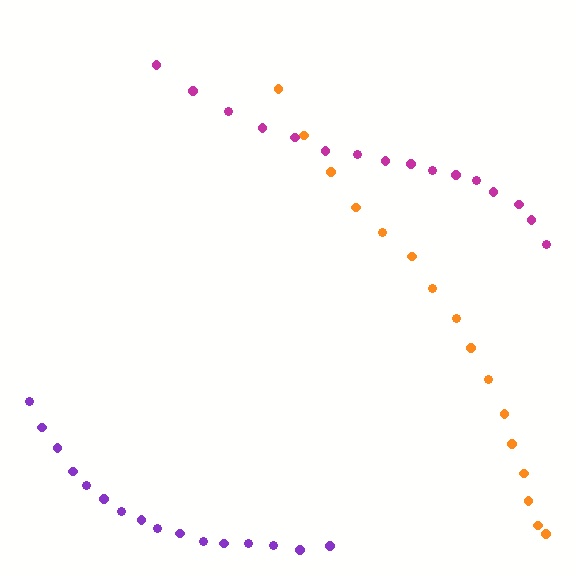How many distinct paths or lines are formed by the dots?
There are 3 distinct paths.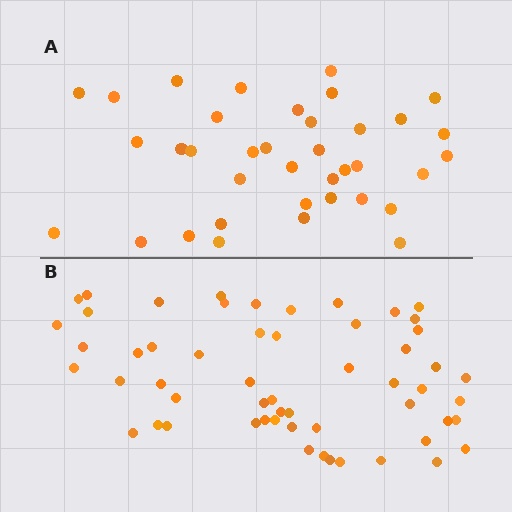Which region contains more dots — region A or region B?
Region B (the bottom region) has more dots.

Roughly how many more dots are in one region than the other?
Region B has approximately 20 more dots than region A.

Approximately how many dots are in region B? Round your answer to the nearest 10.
About 60 dots. (The exact count is 56, which rounds to 60.)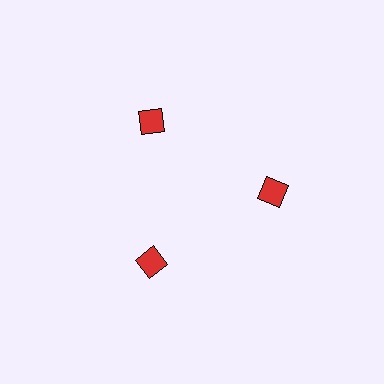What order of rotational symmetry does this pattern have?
This pattern has 3-fold rotational symmetry.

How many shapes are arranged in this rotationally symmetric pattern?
There are 3 shapes, arranged in 3 groups of 1.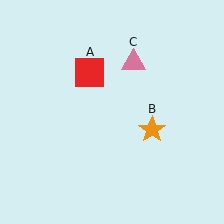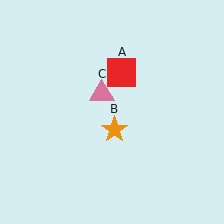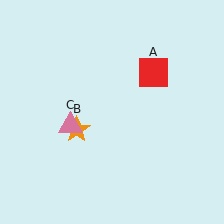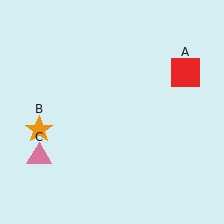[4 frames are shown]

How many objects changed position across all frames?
3 objects changed position: red square (object A), orange star (object B), pink triangle (object C).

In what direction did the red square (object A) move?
The red square (object A) moved right.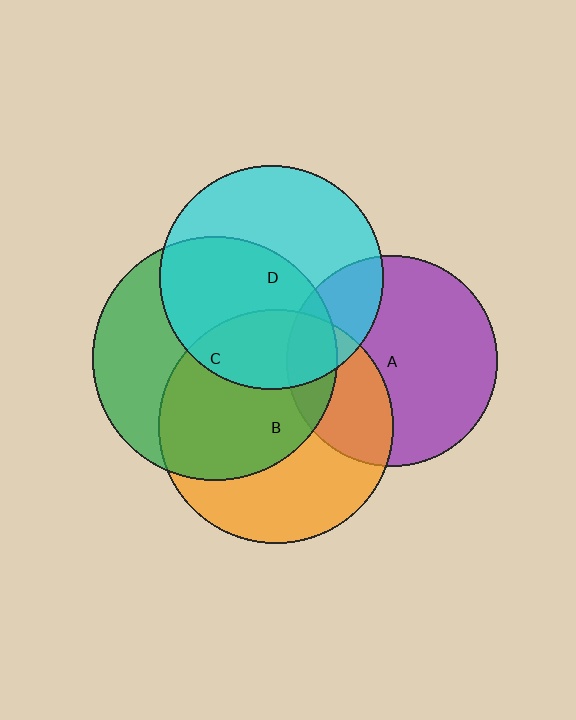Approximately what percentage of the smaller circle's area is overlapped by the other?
Approximately 25%.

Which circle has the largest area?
Circle C (green).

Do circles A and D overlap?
Yes.